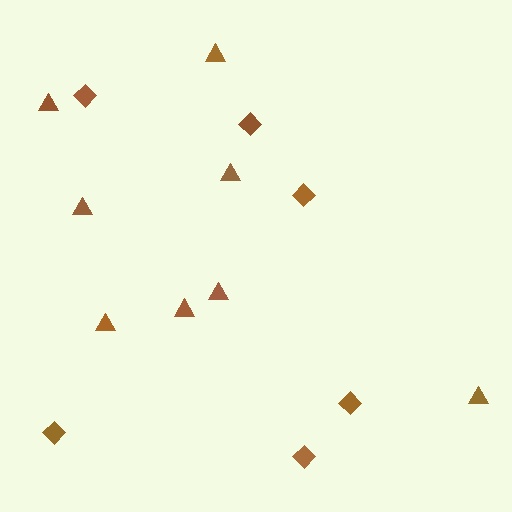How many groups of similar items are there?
There are 2 groups: one group of diamonds (6) and one group of triangles (8).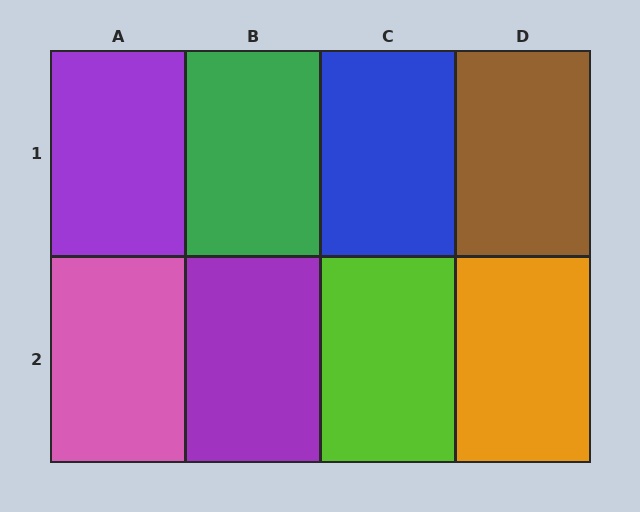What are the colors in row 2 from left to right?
Pink, purple, lime, orange.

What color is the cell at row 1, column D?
Brown.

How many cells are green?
1 cell is green.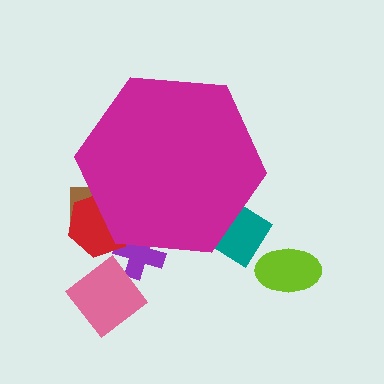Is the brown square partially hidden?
Yes, the brown square is partially hidden behind the magenta hexagon.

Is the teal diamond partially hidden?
Yes, the teal diamond is partially hidden behind the magenta hexagon.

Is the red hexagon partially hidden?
Yes, the red hexagon is partially hidden behind the magenta hexagon.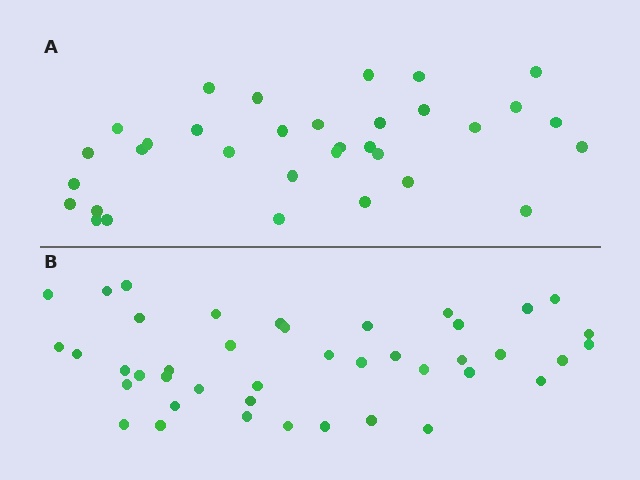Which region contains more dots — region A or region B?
Region B (the bottom region) has more dots.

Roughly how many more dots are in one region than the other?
Region B has roughly 8 or so more dots than region A.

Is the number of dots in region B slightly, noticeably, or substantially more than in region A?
Region B has noticeably more, but not dramatically so. The ratio is roughly 1.3 to 1.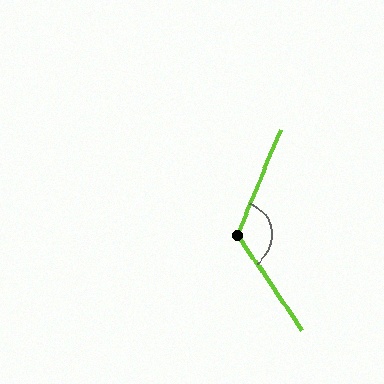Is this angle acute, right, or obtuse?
It is obtuse.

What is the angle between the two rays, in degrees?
Approximately 124 degrees.